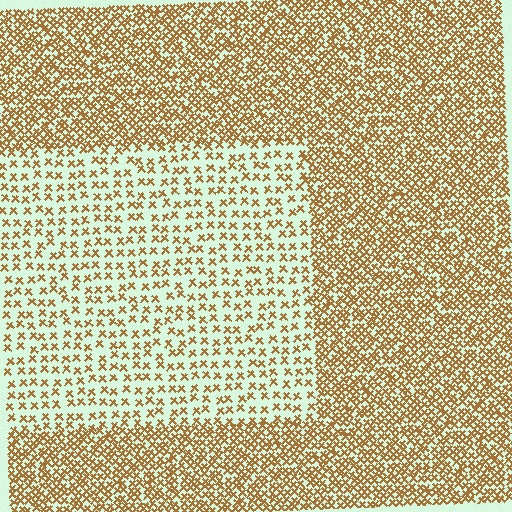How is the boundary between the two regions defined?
The boundary is defined by a change in element density (approximately 2.4x ratio). All elements are the same color, size, and shape.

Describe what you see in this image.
The image contains small brown elements arranged at two different densities. A rectangle-shaped region is visible where the elements are less densely packed than the surrounding area.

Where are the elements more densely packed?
The elements are more densely packed outside the rectangle boundary.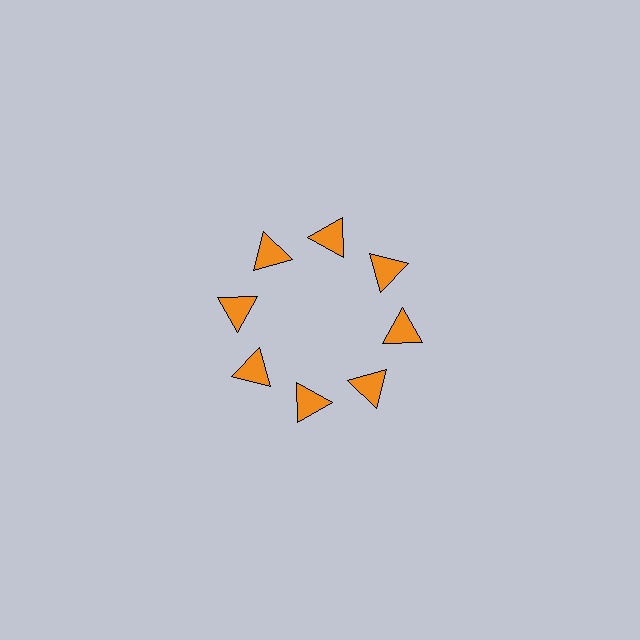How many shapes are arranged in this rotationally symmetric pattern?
There are 8 shapes, arranged in 8 groups of 1.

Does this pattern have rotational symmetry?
Yes, this pattern has 8-fold rotational symmetry. It looks the same after rotating 45 degrees around the center.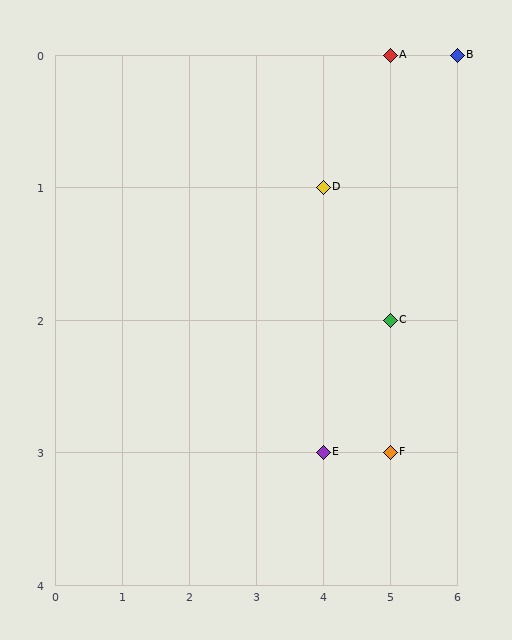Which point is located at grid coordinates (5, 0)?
Point A is at (5, 0).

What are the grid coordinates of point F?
Point F is at grid coordinates (5, 3).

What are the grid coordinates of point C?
Point C is at grid coordinates (5, 2).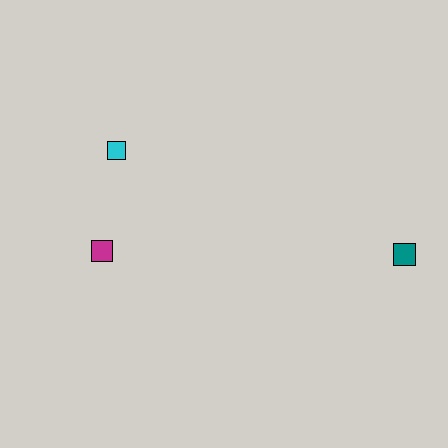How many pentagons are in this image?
There are no pentagons.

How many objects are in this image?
There are 3 objects.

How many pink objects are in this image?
There are no pink objects.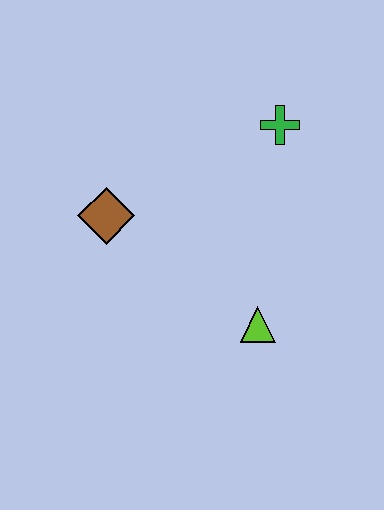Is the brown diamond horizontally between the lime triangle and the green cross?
No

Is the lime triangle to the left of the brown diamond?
No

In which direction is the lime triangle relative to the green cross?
The lime triangle is below the green cross.